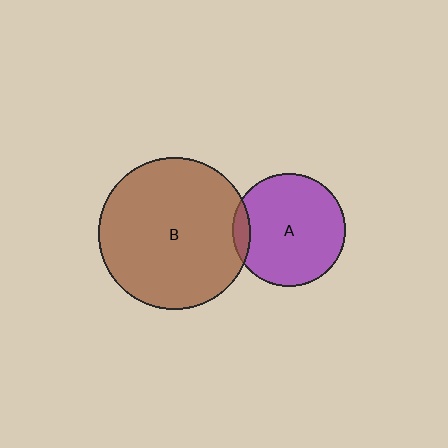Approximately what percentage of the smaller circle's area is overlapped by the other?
Approximately 10%.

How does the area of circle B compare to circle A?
Approximately 1.8 times.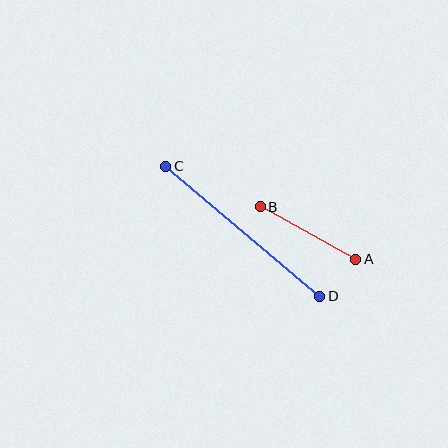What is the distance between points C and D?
The distance is approximately 201 pixels.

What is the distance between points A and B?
The distance is approximately 109 pixels.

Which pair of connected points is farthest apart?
Points C and D are farthest apart.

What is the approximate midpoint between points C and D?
The midpoint is at approximately (243, 231) pixels.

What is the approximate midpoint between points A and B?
The midpoint is at approximately (308, 233) pixels.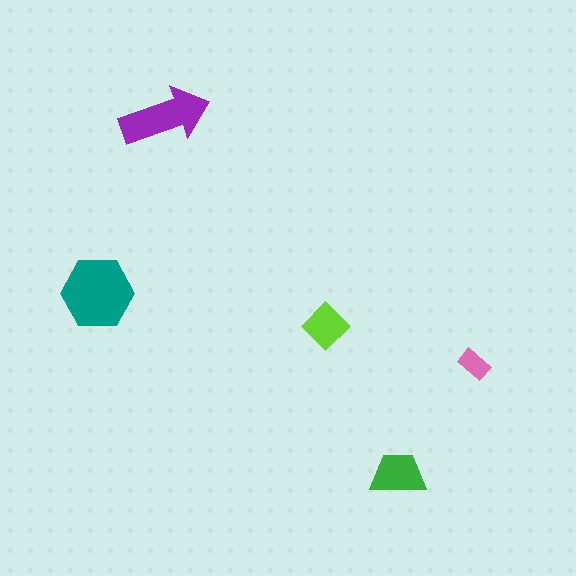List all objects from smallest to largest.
The pink rectangle, the lime diamond, the green trapezoid, the purple arrow, the teal hexagon.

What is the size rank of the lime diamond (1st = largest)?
4th.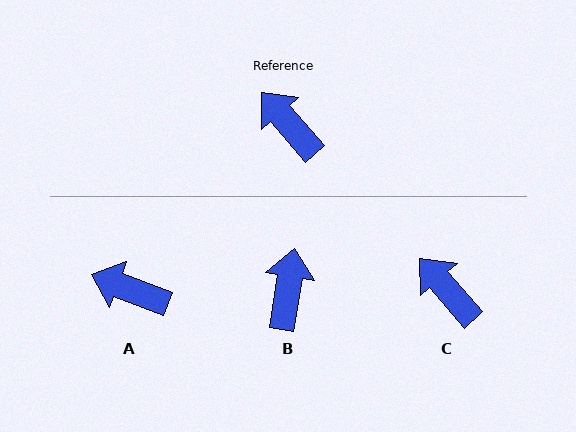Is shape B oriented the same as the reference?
No, it is off by about 50 degrees.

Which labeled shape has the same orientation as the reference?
C.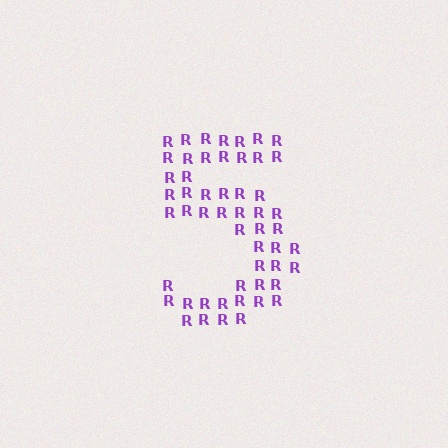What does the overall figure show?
The overall figure shows the digit 5.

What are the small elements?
The small elements are letter R's.